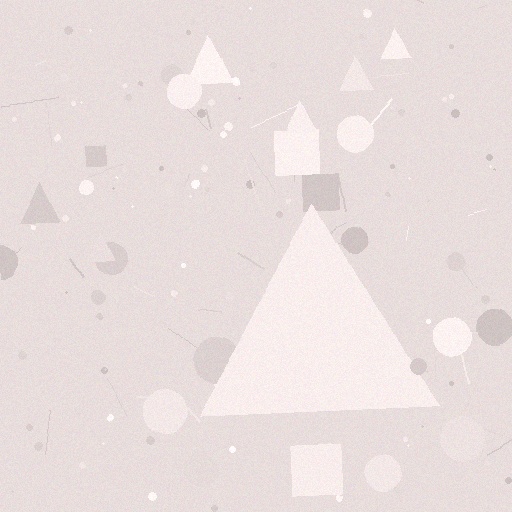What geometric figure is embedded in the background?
A triangle is embedded in the background.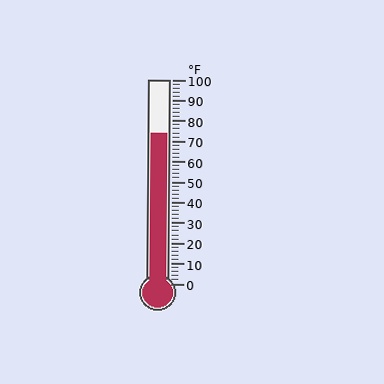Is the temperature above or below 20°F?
The temperature is above 20°F.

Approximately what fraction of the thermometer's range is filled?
The thermometer is filled to approximately 75% of its range.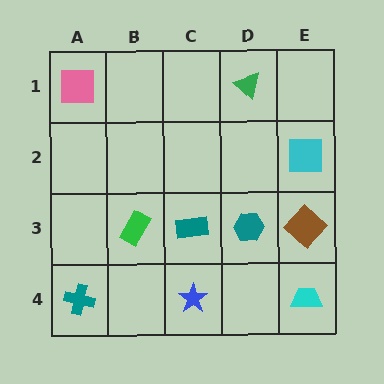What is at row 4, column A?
A teal cross.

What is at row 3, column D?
A teal hexagon.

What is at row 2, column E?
A cyan square.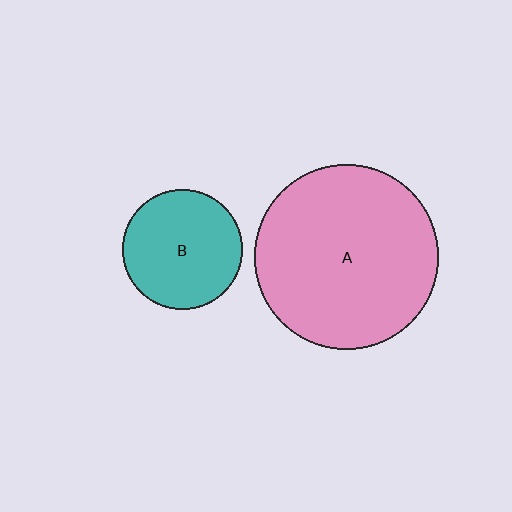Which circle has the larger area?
Circle A (pink).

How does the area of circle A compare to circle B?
Approximately 2.3 times.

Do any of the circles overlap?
No, none of the circles overlap.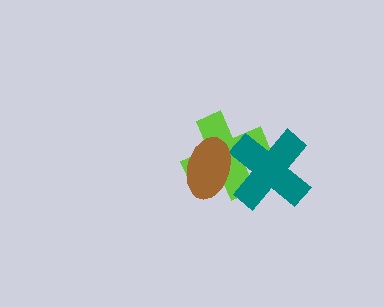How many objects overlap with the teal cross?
2 objects overlap with the teal cross.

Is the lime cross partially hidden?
Yes, it is partially covered by another shape.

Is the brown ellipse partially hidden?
No, no other shape covers it.